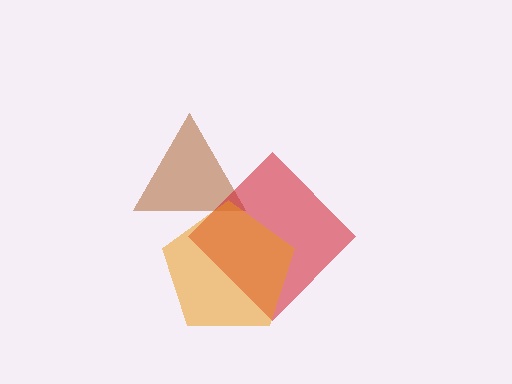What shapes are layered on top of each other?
The layered shapes are: a brown triangle, a red diamond, an orange pentagon.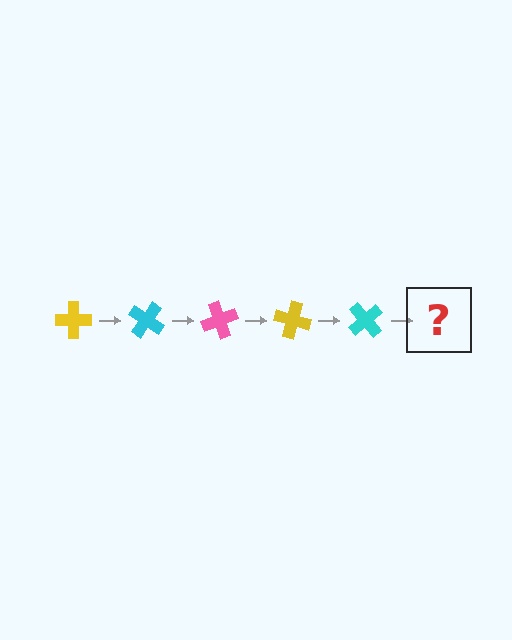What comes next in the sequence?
The next element should be a pink cross, rotated 175 degrees from the start.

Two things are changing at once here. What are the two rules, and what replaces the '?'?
The two rules are that it rotates 35 degrees each step and the color cycles through yellow, cyan, and pink. The '?' should be a pink cross, rotated 175 degrees from the start.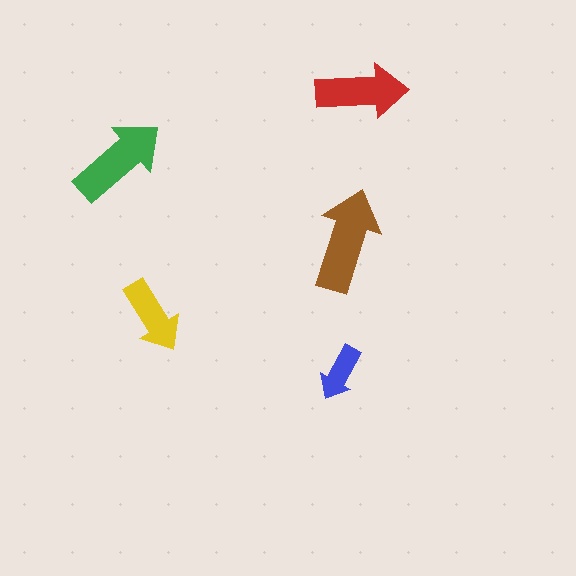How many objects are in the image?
There are 5 objects in the image.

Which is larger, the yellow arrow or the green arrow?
The green one.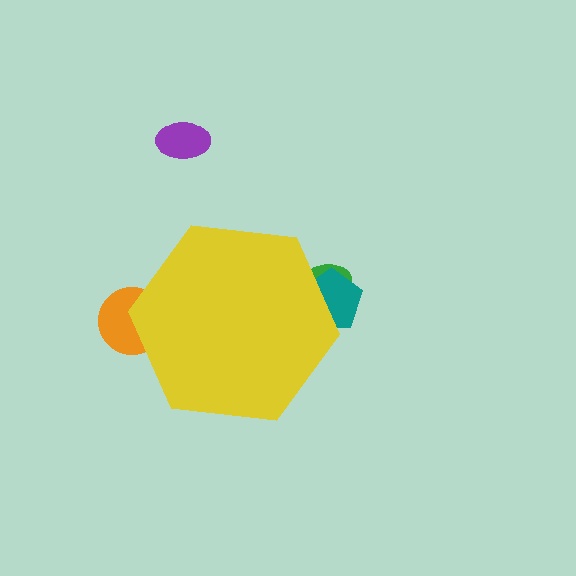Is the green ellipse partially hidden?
Yes, the green ellipse is partially hidden behind the yellow hexagon.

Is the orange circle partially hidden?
Yes, the orange circle is partially hidden behind the yellow hexagon.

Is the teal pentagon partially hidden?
Yes, the teal pentagon is partially hidden behind the yellow hexagon.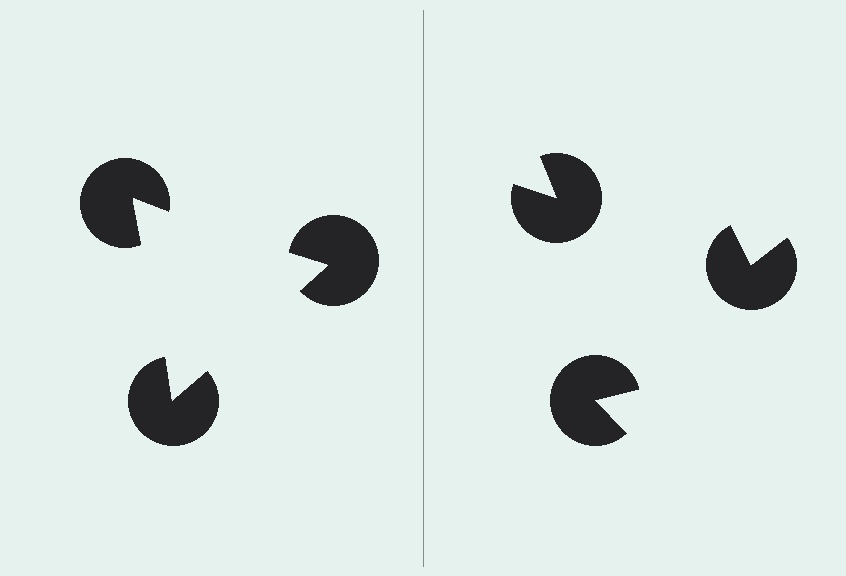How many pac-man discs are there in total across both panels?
6 — 3 on each side.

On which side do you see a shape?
An illusory triangle appears on the left side. On the right side the wedge cuts are rotated, so no coherent shape forms.